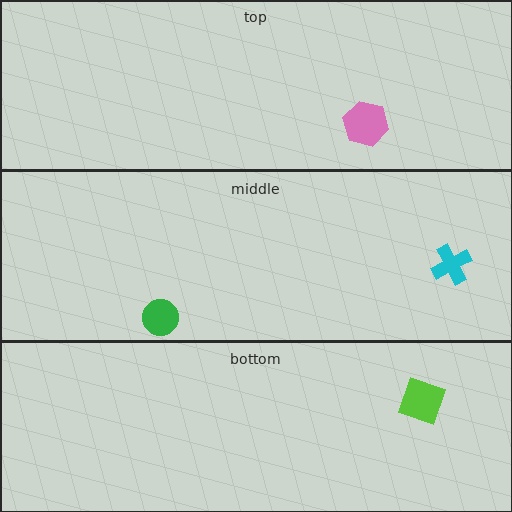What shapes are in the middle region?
The green circle, the cyan cross.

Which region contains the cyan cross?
The middle region.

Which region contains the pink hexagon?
The top region.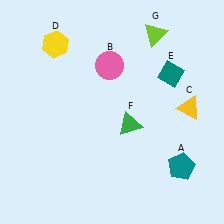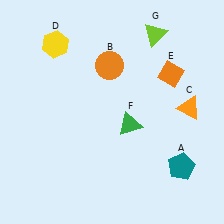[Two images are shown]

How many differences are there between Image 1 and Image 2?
There are 3 differences between the two images.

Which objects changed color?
B changed from pink to orange. C changed from yellow to orange. E changed from teal to orange.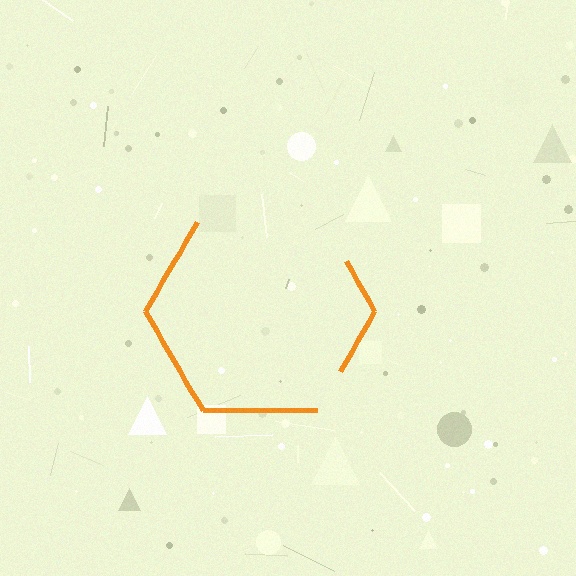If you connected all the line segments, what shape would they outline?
They would outline a hexagon.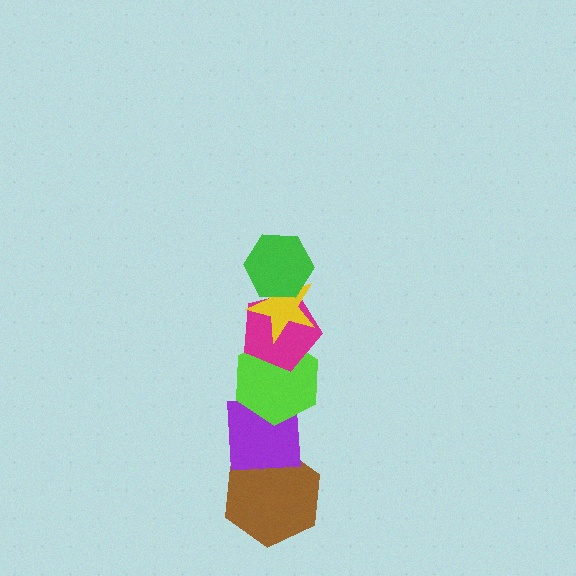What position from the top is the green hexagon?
The green hexagon is 1st from the top.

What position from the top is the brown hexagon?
The brown hexagon is 6th from the top.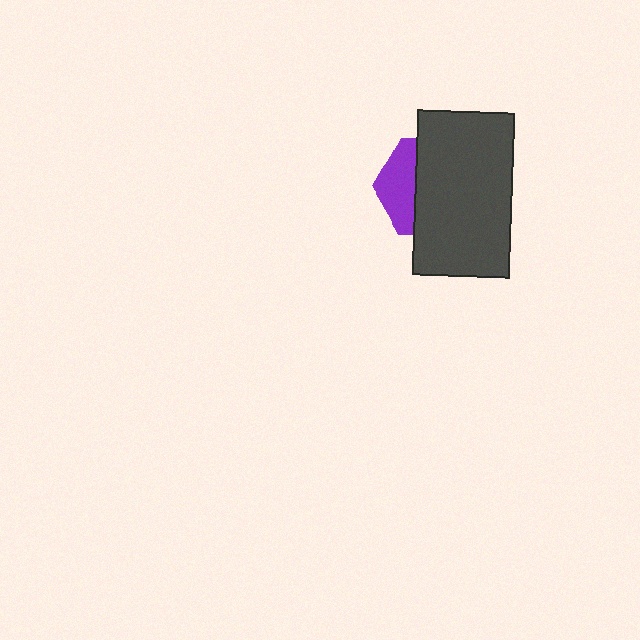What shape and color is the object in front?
The object in front is a dark gray rectangle.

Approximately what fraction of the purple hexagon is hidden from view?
Roughly 66% of the purple hexagon is hidden behind the dark gray rectangle.